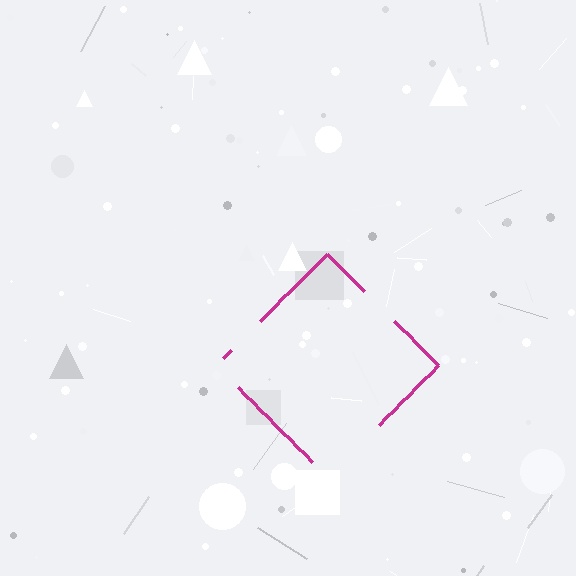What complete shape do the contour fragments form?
The contour fragments form a diamond.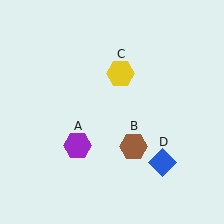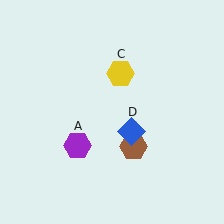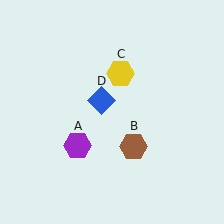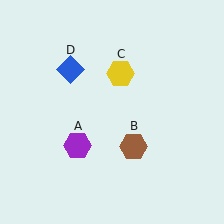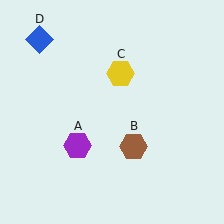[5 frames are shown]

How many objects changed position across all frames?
1 object changed position: blue diamond (object D).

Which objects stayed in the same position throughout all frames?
Purple hexagon (object A) and brown hexagon (object B) and yellow hexagon (object C) remained stationary.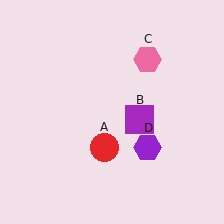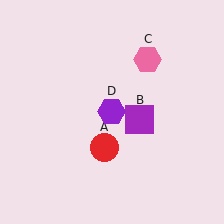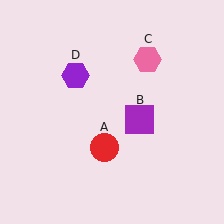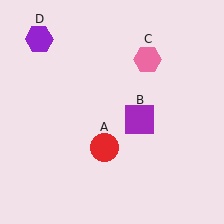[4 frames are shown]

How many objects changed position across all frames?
1 object changed position: purple hexagon (object D).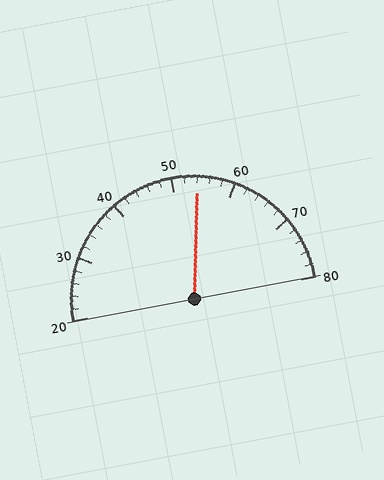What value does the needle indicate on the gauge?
The needle indicates approximately 54.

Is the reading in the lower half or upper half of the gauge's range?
The reading is in the upper half of the range (20 to 80).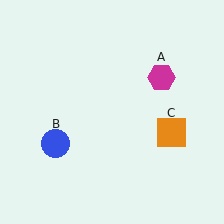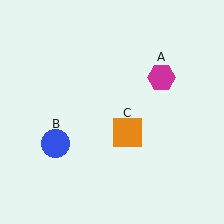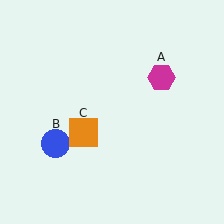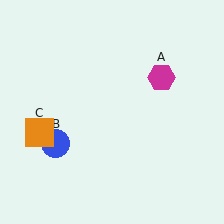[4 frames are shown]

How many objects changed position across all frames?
1 object changed position: orange square (object C).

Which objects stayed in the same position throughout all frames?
Magenta hexagon (object A) and blue circle (object B) remained stationary.